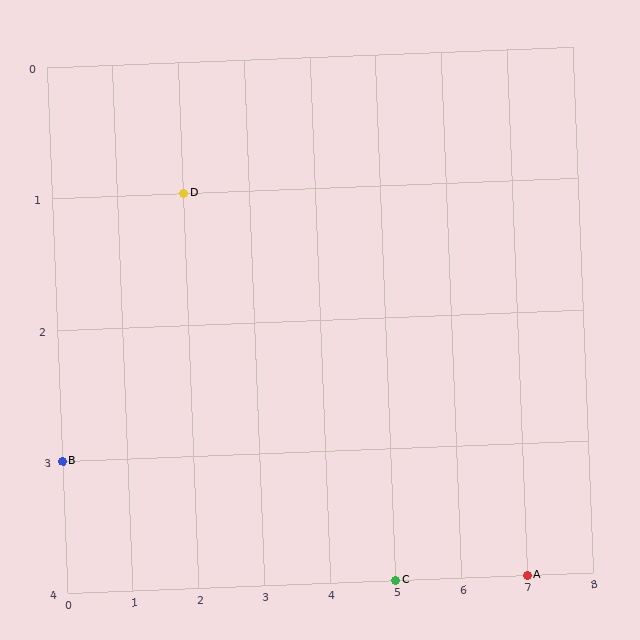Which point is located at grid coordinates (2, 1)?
Point D is at (2, 1).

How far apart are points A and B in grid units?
Points A and B are 7 columns and 1 row apart (about 7.1 grid units diagonally).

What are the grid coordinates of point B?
Point B is at grid coordinates (0, 3).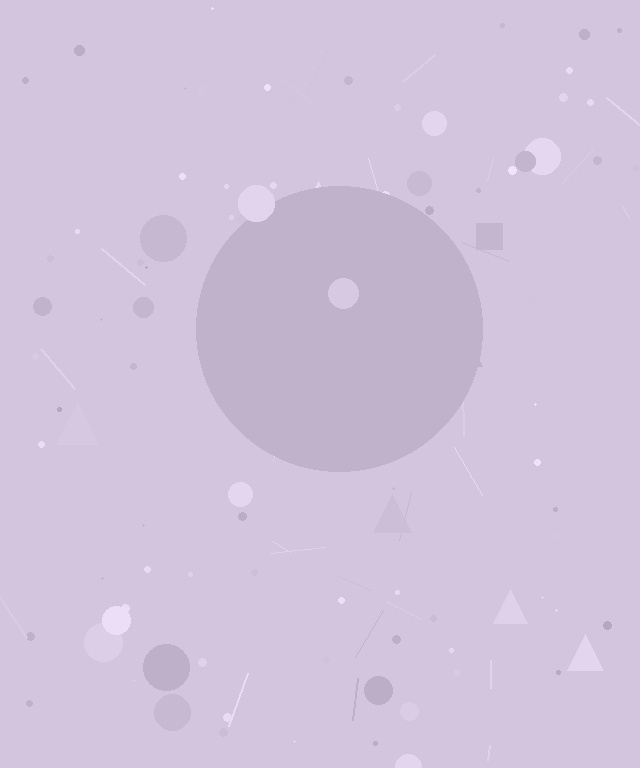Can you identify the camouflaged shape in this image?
The camouflaged shape is a circle.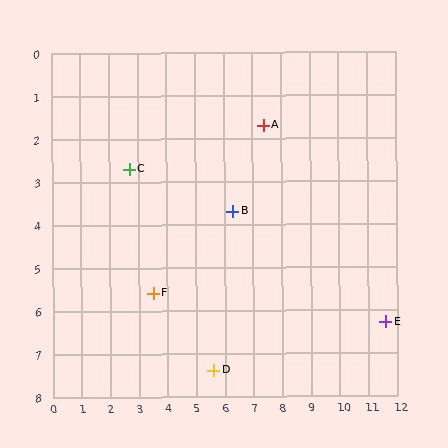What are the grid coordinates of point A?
Point A is at approximately (7.4, 1.7).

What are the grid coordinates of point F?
Point F is at approximately (3.5, 5.6).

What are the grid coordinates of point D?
Point D is at approximately (5.6, 7.4).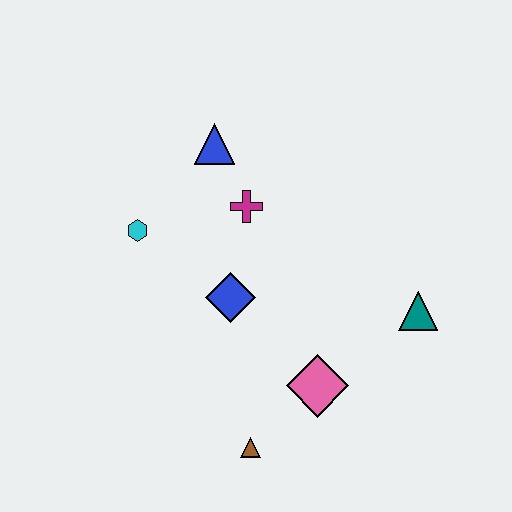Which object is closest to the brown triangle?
The pink diamond is closest to the brown triangle.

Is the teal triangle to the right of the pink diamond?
Yes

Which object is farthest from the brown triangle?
The blue triangle is farthest from the brown triangle.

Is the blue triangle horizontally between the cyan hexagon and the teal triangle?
Yes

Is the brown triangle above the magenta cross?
No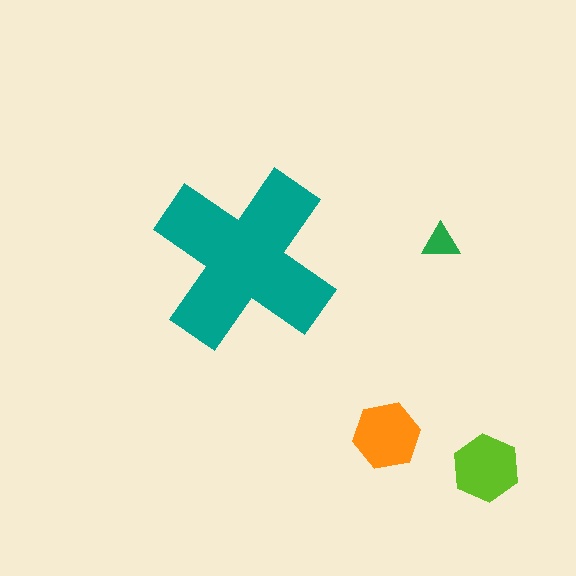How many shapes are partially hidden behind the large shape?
0 shapes are partially hidden.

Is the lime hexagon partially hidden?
No, the lime hexagon is fully visible.